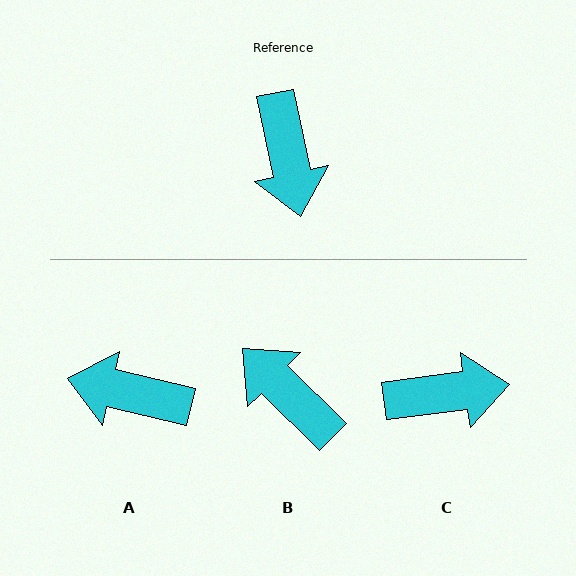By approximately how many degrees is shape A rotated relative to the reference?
Approximately 115 degrees clockwise.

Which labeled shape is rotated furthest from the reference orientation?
B, about 146 degrees away.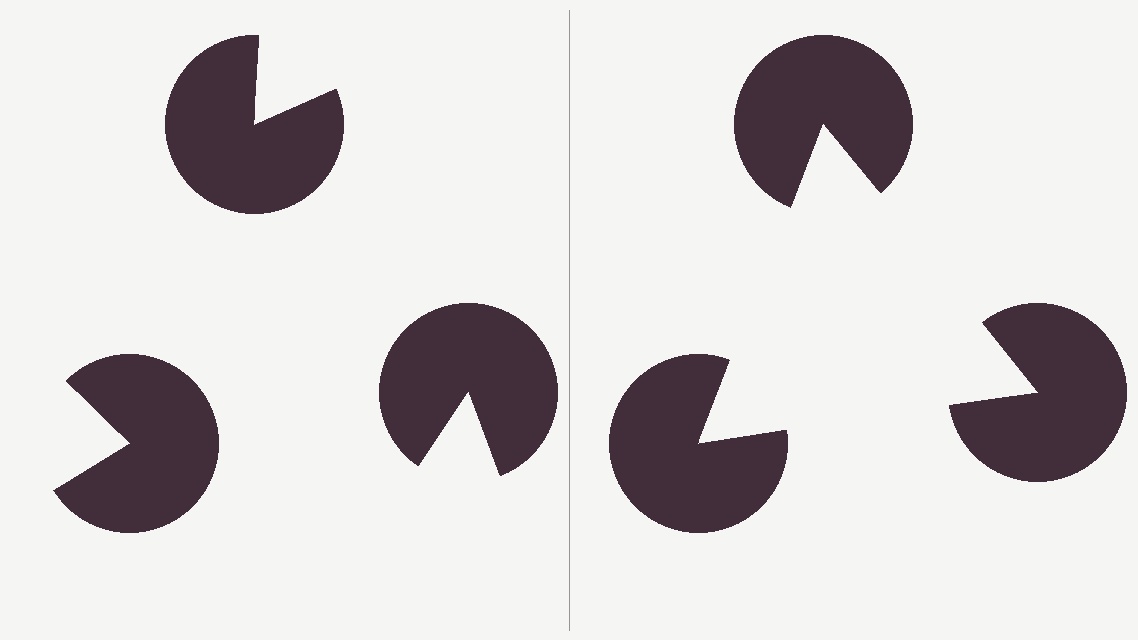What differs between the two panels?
The pac-man discs are positioned identically on both sides; only the wedge orientations differ. On the right they align to a triangle; on the left they are misaligned.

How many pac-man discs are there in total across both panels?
6 — 3 on each side.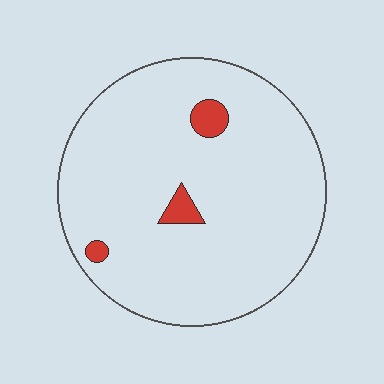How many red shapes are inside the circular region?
3.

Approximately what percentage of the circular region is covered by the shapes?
Approximately 5%.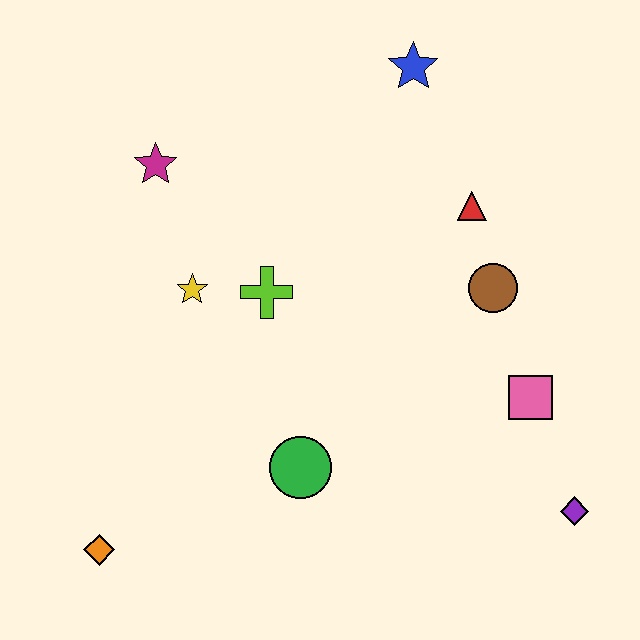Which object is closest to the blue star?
The red triangle is closest to the blue star.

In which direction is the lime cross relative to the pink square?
The lime cross is to the left of the pink square.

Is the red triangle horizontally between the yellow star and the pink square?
Yes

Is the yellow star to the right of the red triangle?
No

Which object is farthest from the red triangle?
The orange diamond is farthest from the red triangle.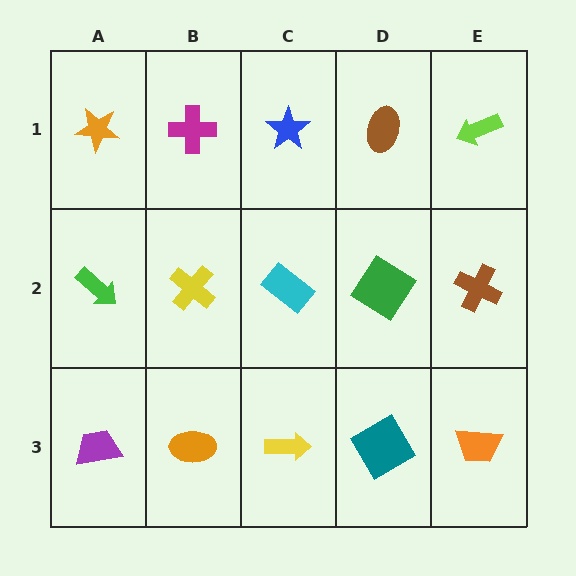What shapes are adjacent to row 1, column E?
A brown cross (row 2, column E), a brown ellipse (row 1, column D).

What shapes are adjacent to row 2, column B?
A magenta cross (row 1, column B), an orange ellipse (row 3, column B), a green arrow (row 2, column A), a cyan rectangle (row 2, column C).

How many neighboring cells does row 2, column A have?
3.